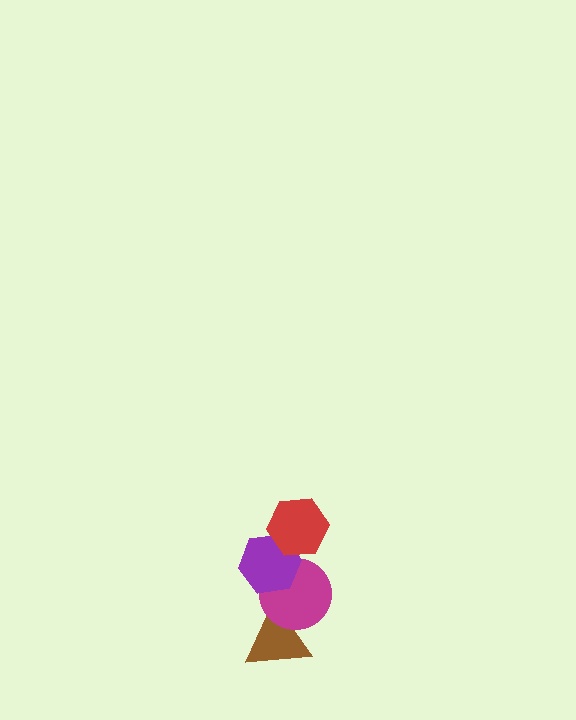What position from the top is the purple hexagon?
The purple hexagon is 2nd from the top.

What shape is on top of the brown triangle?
The magenta circle is on top of the brown triangle.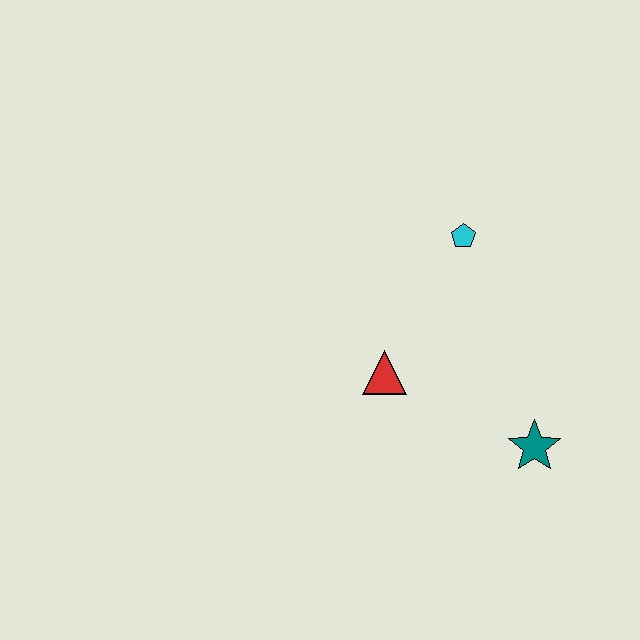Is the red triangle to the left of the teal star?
Yes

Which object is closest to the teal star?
The red triangle is closest to the teal star.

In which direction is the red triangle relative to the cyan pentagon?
The red triangle is below the cyan pentagon.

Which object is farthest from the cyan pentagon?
The teal star is farthest from the cyan pentagon.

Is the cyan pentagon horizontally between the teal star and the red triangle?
Yes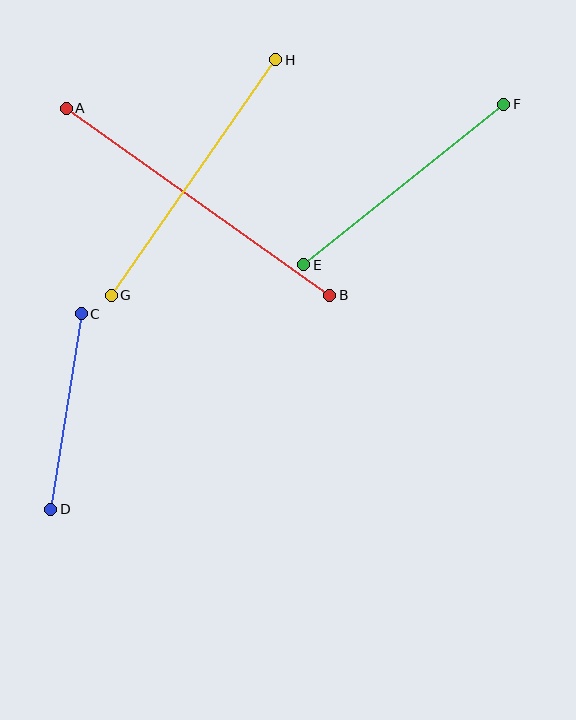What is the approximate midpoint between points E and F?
The midpoint is at approximately (404, 185) pixels.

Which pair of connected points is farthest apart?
Points A and B are farthest apart.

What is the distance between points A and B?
The distance is approximately 323 pixels.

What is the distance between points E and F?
The distance is approximately 256 pixels.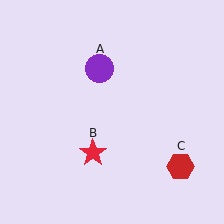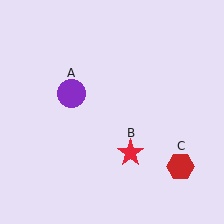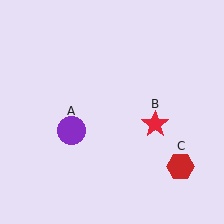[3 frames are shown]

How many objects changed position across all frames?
2 objects changed position: purple circle (object A), red star (object B).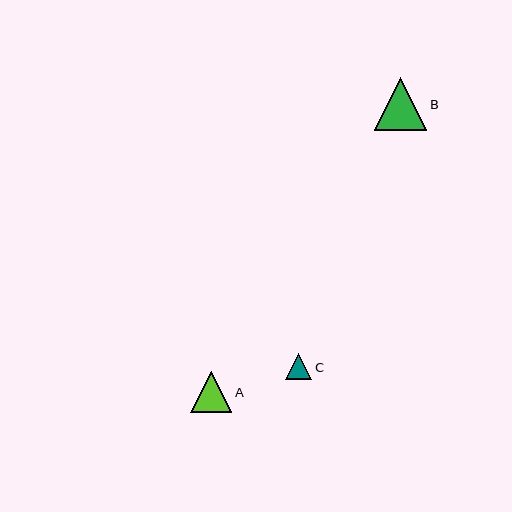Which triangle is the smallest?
Triangle C is the smallest with a size of approximately 27 pixels.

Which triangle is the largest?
Triangle B is the largest with a size of approximately 53 pixels.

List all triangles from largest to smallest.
From largest to smallest: B, A, C.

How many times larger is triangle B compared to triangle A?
Triangle B is approximately 1.3 times the size of triangle A.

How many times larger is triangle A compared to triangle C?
Triangle A is approximately 1.5 times the size of triangle C.